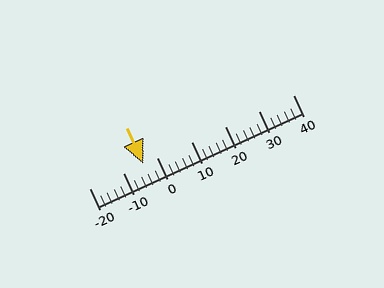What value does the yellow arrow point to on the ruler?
The yellow arrow points to approximately -4.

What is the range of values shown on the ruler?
The ruler shows values from -20 to 40.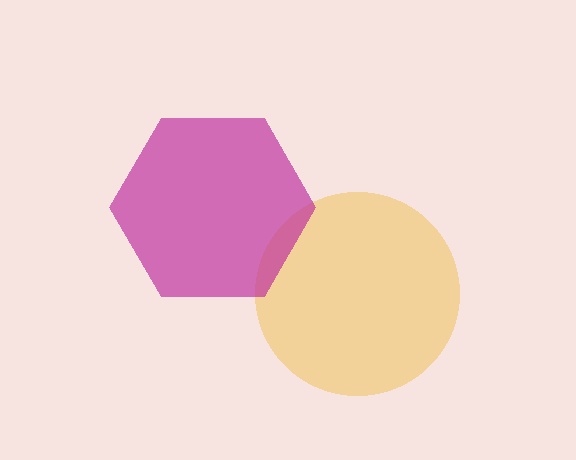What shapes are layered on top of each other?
The layered shapes are: a yellow circle, a magenta hexagon.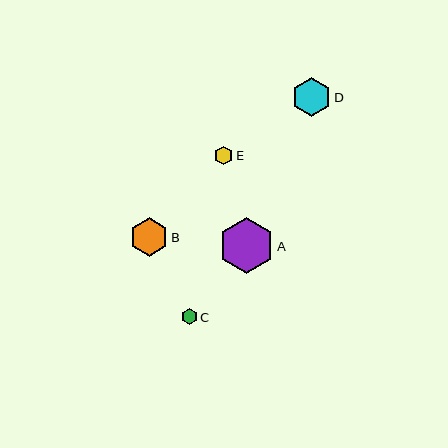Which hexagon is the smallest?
Hexagon C is the smallest with a size of approximately 16 pixels.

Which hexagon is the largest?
Hexagon A is the largest with a size of approximately 56 pixels.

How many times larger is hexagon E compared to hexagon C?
Hexagon E is approximately 1.1 times the size of hexagon C.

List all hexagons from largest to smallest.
From largest to smallest: A, D, B, E, C.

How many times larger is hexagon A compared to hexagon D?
Hexagon A is approximately 1.4 times the size of hexagon D.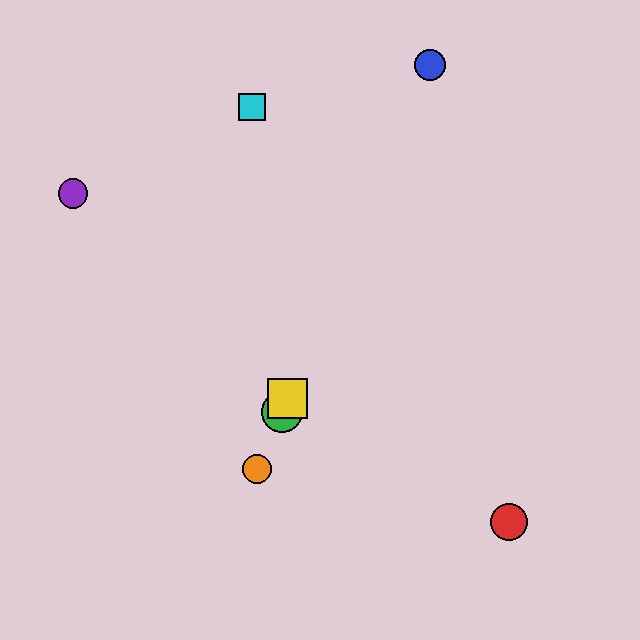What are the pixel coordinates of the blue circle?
The blue circle is at (430, 65).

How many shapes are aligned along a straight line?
4 shapes (the blue circle, the green circle, the yellow square, the orange circle) are aligned along a straight line.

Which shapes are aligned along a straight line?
The blue circle, the green circle, the yellow square, the orange circle are aligned along a straight line.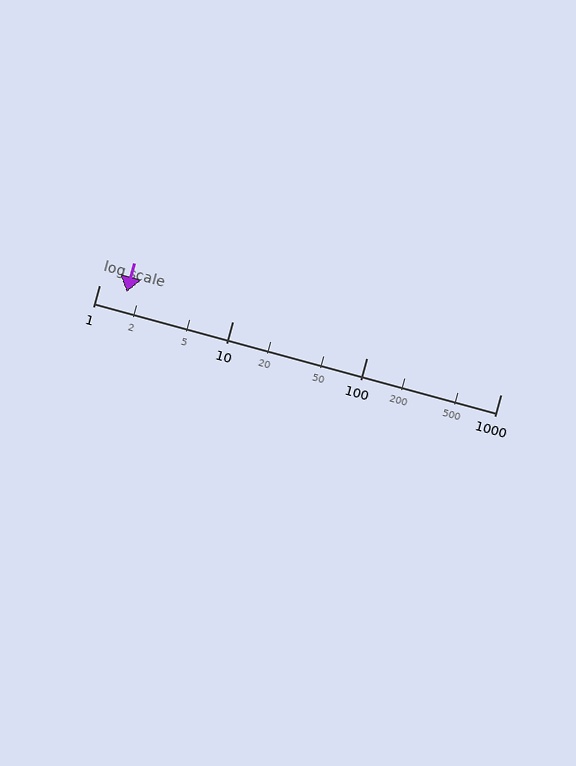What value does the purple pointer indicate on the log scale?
The pointer indicates approximately 1.6.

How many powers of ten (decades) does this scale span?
The scale spans 3 decades, from 1 to 1000.